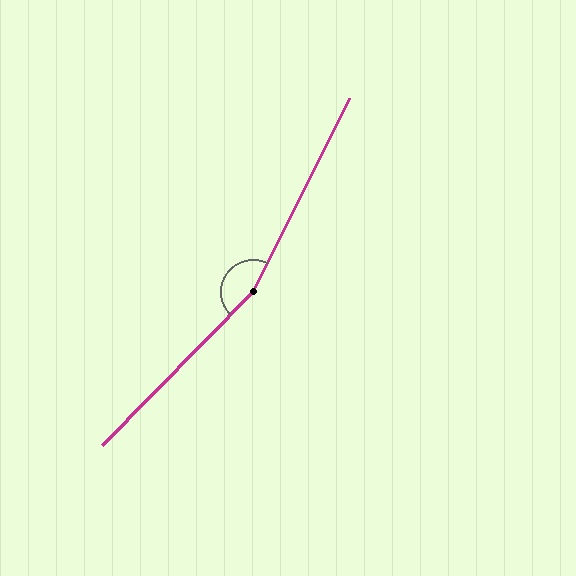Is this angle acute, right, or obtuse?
It is obtuse.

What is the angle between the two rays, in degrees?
Approximately 162 degrees.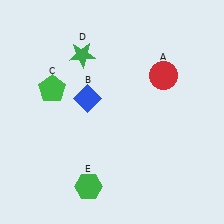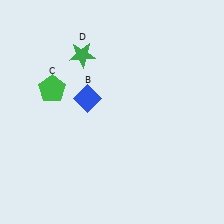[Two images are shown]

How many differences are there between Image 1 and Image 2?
There are 2 differences between the two images.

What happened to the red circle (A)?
The red circle (A) was removed in Image 2. It was in the top-right area of Image 1.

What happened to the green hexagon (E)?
The green hexagon (E) was removed in Image 2. It was in the bottom-left area of Image 1.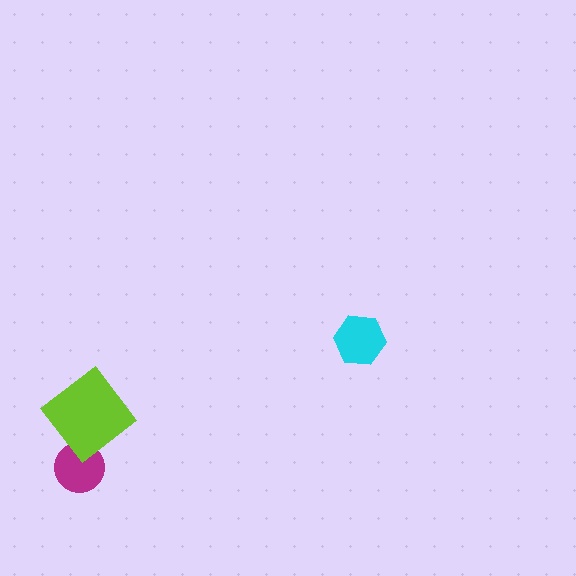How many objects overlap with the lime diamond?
1 object overlaps with the lime diamond.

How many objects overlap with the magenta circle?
1 object overlaps with the magenta circle.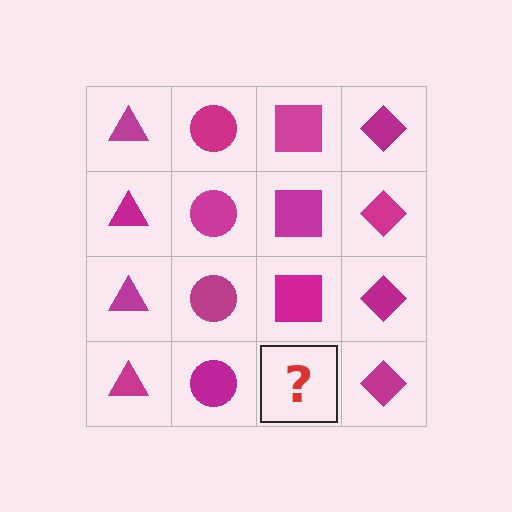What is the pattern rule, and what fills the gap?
The rule is that each column has a consistent shape. The gap should be filled with a magenta square.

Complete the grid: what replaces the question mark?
The question mark should be replaced with a magenta square.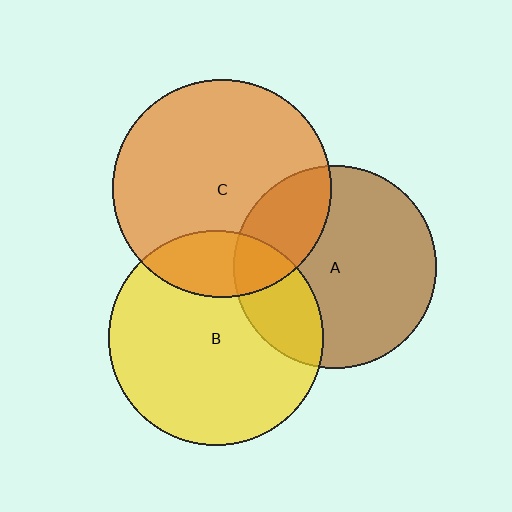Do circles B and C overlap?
Yes.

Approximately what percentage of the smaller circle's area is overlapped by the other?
Approximately 20%.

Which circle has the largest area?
Circle C (orange).